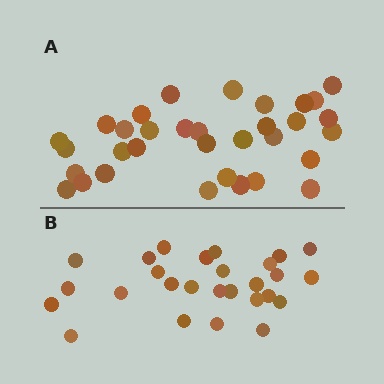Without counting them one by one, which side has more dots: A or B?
Region A (the top region) has more dots.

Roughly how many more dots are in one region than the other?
Region A has about 6 more dots than region B.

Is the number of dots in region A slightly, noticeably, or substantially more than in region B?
Region A has only slightly more — the two regions are fairly close. The ratio is roughly 1.2 to 1.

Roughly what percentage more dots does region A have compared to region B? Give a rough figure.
About 20% more.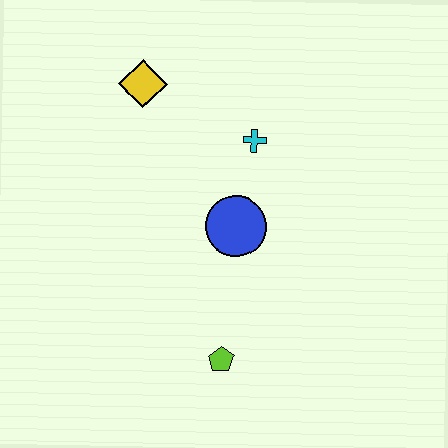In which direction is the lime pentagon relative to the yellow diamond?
The lime pentagon is below the yellow diamond.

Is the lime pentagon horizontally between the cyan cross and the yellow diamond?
Yes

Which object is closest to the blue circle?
The cyan cross is closest to the blue circle.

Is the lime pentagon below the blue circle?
Yes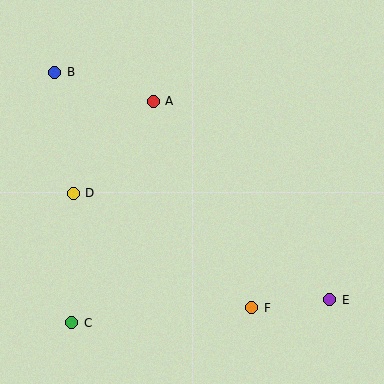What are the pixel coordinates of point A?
Point A is at (153, 101).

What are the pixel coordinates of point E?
Point E is at (330, 300).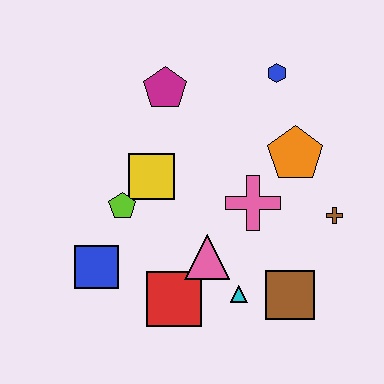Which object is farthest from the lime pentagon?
The brown cross is farthest from the lime pentagon.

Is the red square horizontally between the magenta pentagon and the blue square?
No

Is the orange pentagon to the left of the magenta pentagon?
No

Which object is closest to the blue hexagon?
The orange pentagon is closest to the blue hexagon.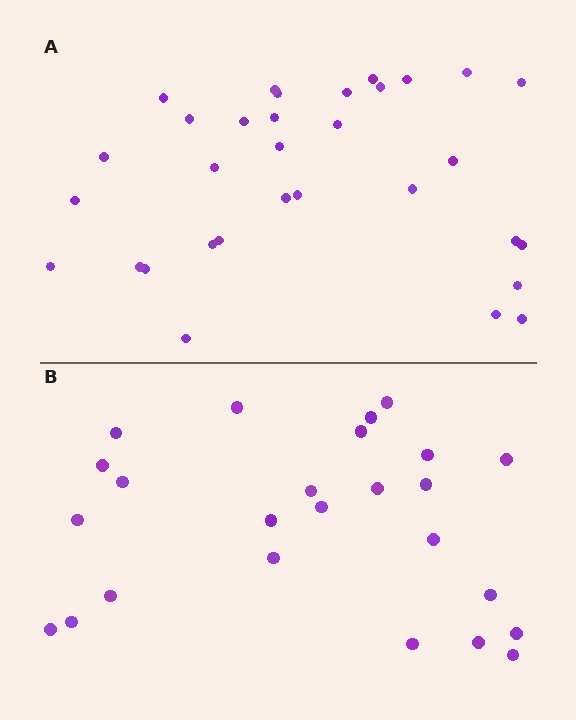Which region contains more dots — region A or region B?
Region A (the top region) has more dots.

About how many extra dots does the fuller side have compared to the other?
Region A has roughly 8 or so more dots than region B.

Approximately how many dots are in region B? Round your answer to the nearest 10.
About 20 dots. (The exact count is 25, which rounds to 20.)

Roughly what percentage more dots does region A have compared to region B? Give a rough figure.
About 30% more.